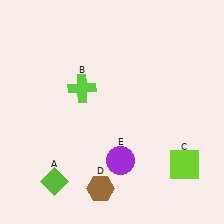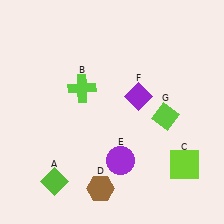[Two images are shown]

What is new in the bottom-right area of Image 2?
A lime diamond (G) was added in the bottom-right area of Image 2.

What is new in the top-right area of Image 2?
A purple diamond (F) was added in the top-right area of Image 2.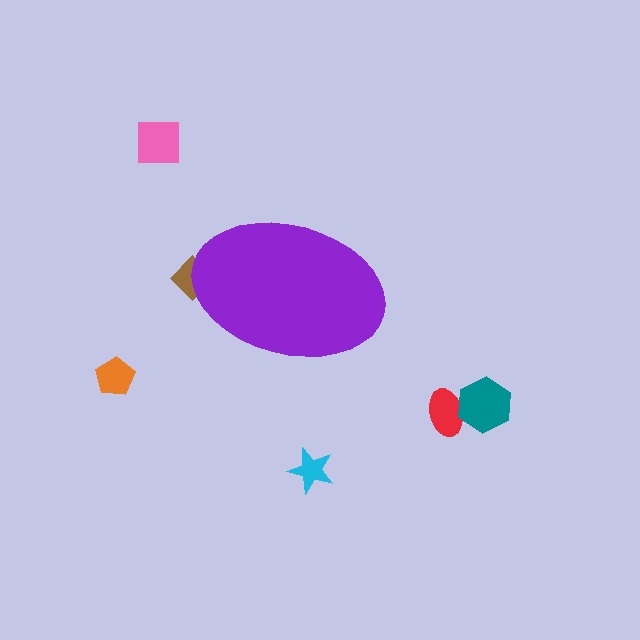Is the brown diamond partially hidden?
Yes, the brown diamond is partially hidden behind the purple ellipse.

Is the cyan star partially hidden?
No, the cyan star is fully visible.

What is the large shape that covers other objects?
A purple ellipse.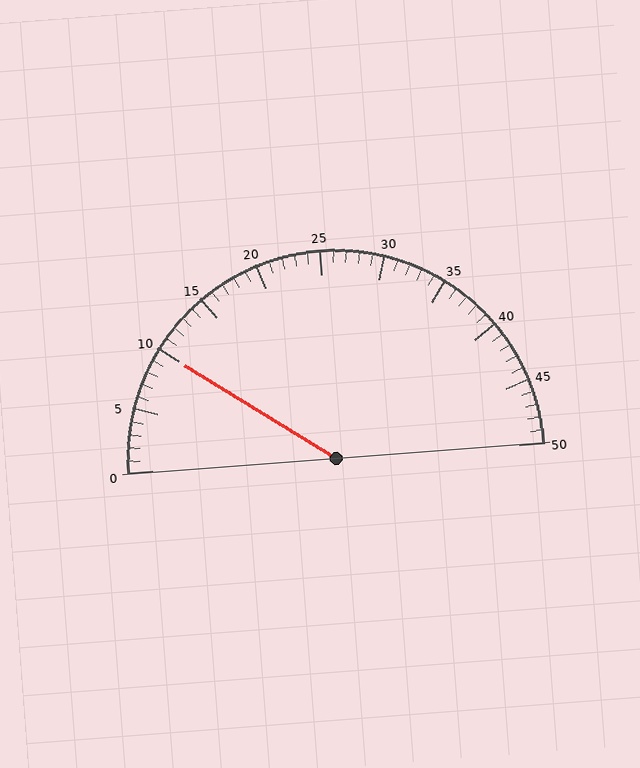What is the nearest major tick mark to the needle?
The nearest major tick mark is 10.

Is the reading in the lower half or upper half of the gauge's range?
The reading is in the lower half of the range (0 to 50).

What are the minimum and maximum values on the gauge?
The gauge ranges from 0 to 50.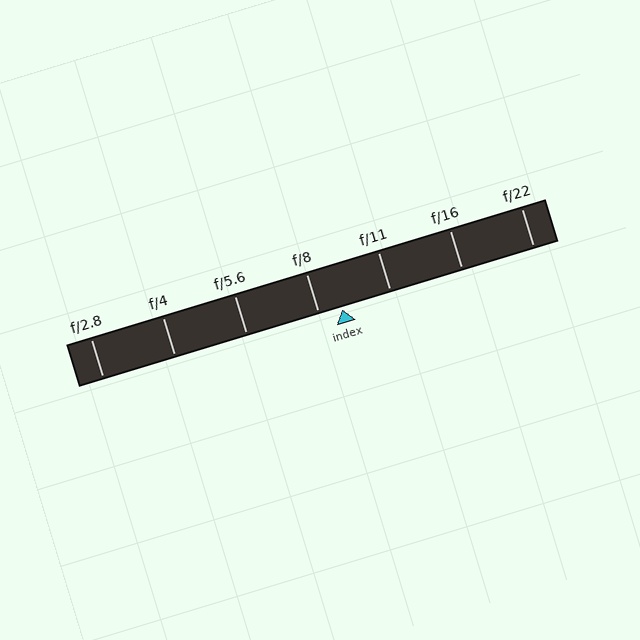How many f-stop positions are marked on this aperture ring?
There are 7 f-stop positions marked.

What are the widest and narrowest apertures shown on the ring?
The widest aperture shown is f/2.8 and the narrowest is f/22.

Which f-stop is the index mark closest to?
The index mark is closest to f/8.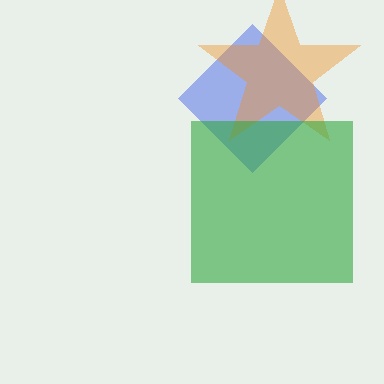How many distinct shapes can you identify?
There are 3 distinct shapes: a blue diamond, an orange star, a green square.